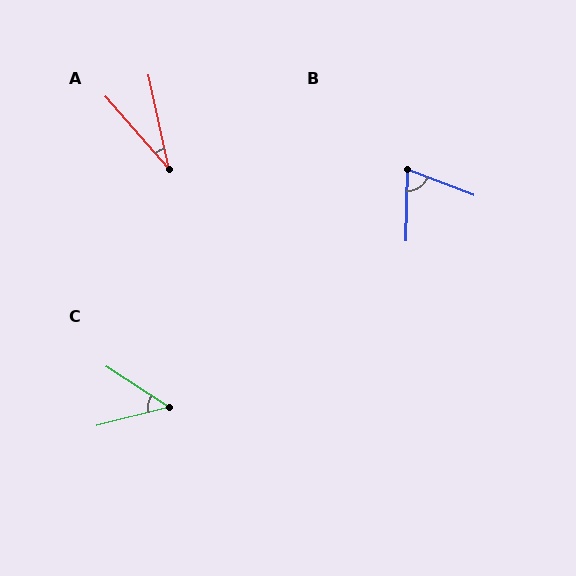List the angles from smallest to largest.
A (29°), C (47°), B (70°).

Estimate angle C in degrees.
Approximately 47 degrees.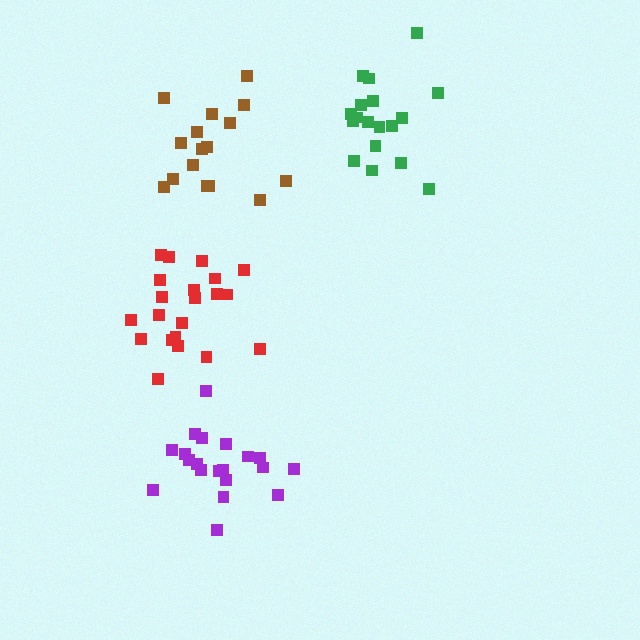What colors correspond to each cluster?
The clusters are colored: green, red, brown, purple.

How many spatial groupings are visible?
There are 4 spatial groupings.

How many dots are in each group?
Group 1: 18 dots, Group 2: 21 dots, Group 3: 16 dots, Group 4: 20 dots (75 total).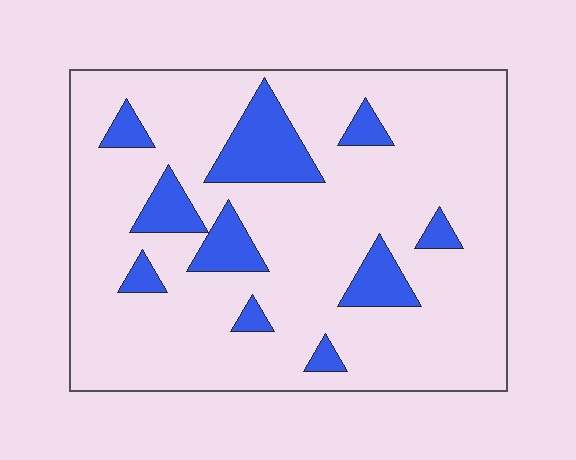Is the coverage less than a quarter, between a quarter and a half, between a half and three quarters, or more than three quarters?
Less than a quarter.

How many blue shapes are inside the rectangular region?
10.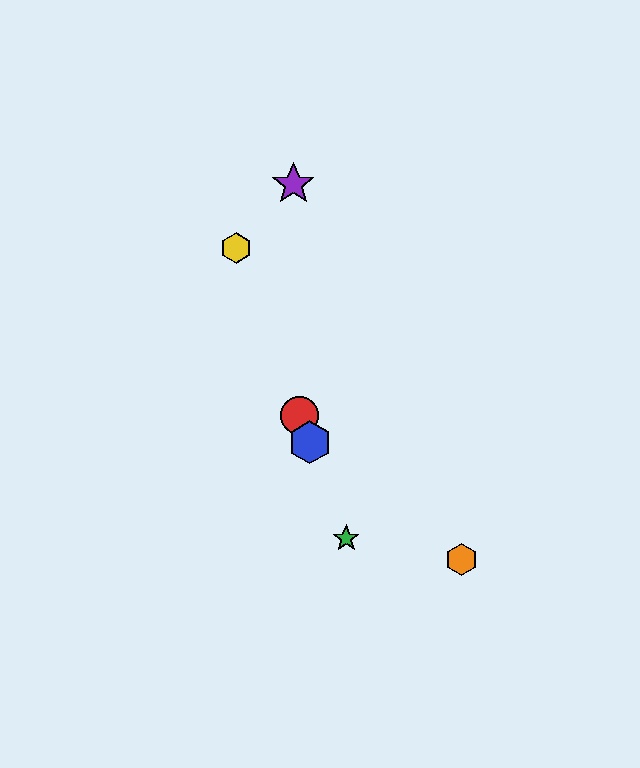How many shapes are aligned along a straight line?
4 shapes (the red circle, the blue hexagon, the green star, the yellow hexagon) are aligned along a straight line.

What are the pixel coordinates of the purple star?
The purple star is at (293, 184).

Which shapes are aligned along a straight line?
The red circle, the blue hexagon, the green star, the yellow hexagon are aligned along a straight line.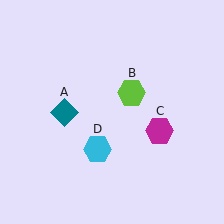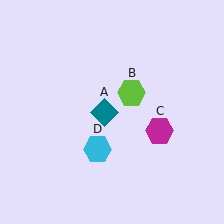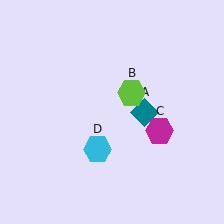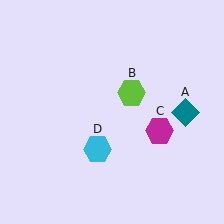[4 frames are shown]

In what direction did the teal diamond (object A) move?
The teal diamond (object A) moved right.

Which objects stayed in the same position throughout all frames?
Lime hexagon (object B) and magenta hexagon (object C) and cyan hexagon (object D) remained stationary.